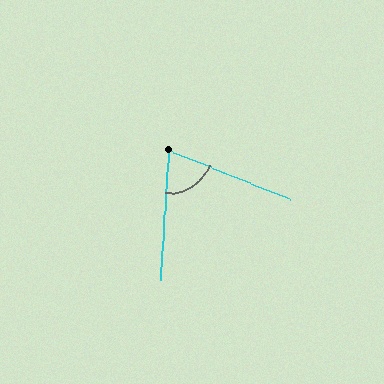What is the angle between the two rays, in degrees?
Approximately 72 degrees.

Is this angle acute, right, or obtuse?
It is acute.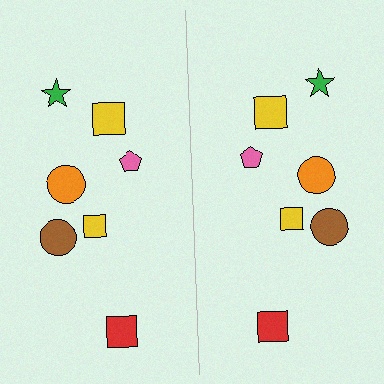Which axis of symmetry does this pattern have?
The pattern has a vertical axis of symmetry running through the center of the image.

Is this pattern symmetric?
Yes, this pattern has bilateral (reflection) symmetry.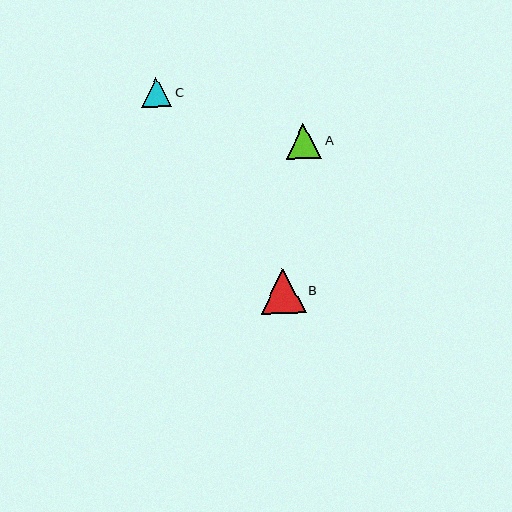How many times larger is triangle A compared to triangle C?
Triangle A is approximately 1.2 times the size of triangle C.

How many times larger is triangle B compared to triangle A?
Triangle B is approximately 1.3 times the size of triangle A.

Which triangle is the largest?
Triangle B is the largest with a size of approximately 45 pixels.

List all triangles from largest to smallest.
From largest to smallest: B, A, C.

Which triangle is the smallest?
Triangle C is the smallest with a size of approximately 31 pixels.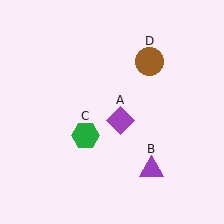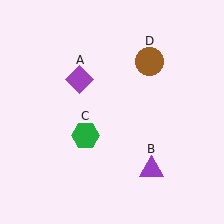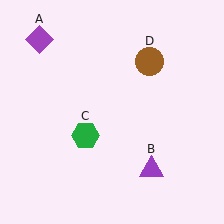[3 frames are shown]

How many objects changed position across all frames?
1 object changed position: purple diamond (object A).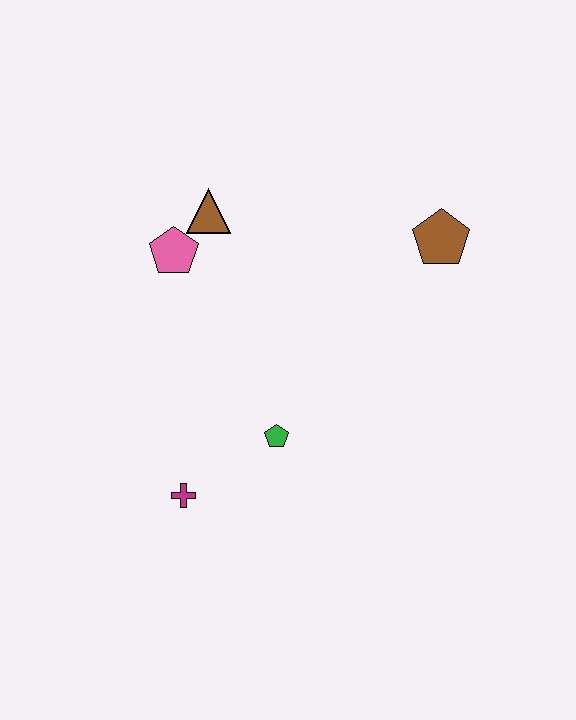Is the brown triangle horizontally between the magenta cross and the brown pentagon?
Yes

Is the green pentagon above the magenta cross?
Yes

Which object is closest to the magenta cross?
The green pentagon is closest to the magenta cross.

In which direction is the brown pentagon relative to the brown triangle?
The brown pentagon is to the right of the brown triangle.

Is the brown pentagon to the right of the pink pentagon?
Yes